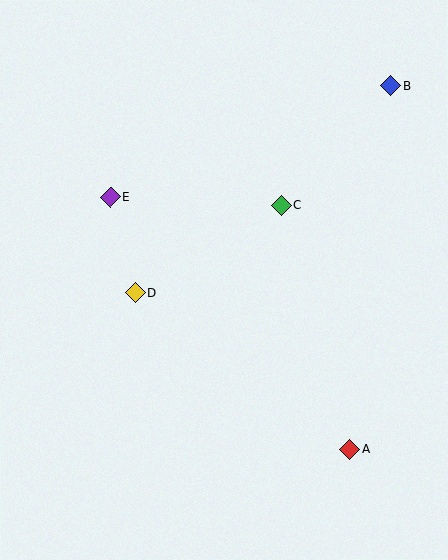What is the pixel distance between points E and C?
The distance between E and C is 171 pixels.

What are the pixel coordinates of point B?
Point B is at (391, 86).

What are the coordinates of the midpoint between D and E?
The midpoint between D and E is at (123, 245).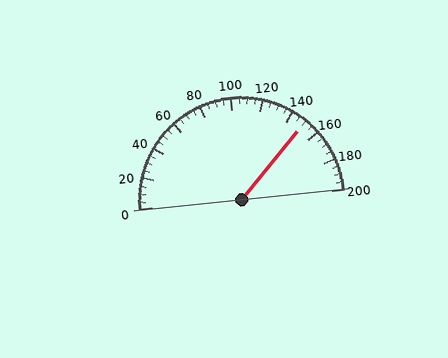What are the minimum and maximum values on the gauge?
The gauge ranges from 0 to 200.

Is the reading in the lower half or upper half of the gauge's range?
The reading is in the upper half of the range (0 to 200).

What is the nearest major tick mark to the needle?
The nearest major tick mark is 160.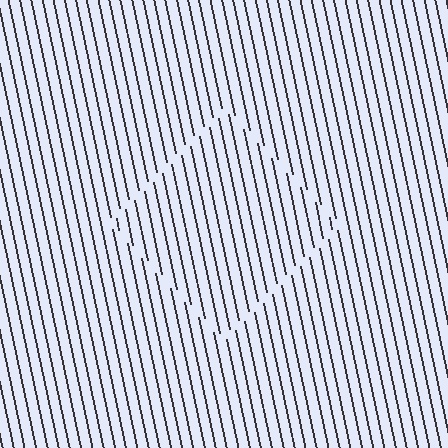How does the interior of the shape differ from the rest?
The interior of the shape contains the same grating, shifted by half a period — the contour is defined by the phase discontinuity where line-ends from the inner and outer gratings abut.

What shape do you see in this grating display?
An illusory square. The interior of the shape contains the same grating, shifted by half a period — the contour is defined by the phase discontinuity where line-ends from the inner and outer gratings abut.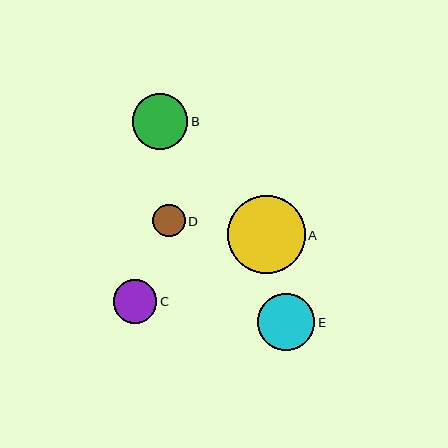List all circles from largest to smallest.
From largest to smallest: A, E, B, C, D.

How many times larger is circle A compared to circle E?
Circle A is approximately 1.4 times the size of circle E.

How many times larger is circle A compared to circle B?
Circle A is approximately 1.4 times the size of circle B.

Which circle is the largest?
Circle A is the largest with a size of approximately 78 pixels.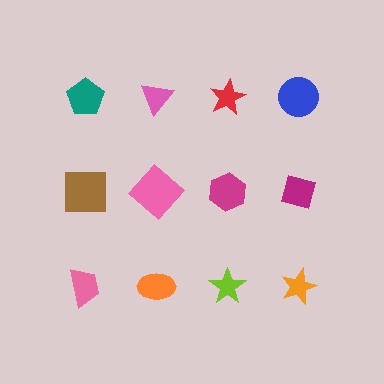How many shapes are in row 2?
4 shapes.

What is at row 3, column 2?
An orange ellipse.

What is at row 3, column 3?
A lime star.